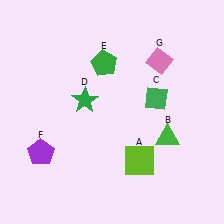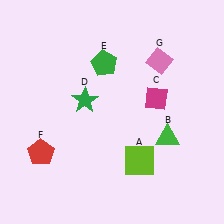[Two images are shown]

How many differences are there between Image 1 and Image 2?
There are 2 differences between the two images.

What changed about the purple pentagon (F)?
In Image 1, F is purple. In Image 2, it changed to red.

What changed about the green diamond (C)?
In Image 1, C is green. In Image 2, it changed to magenta.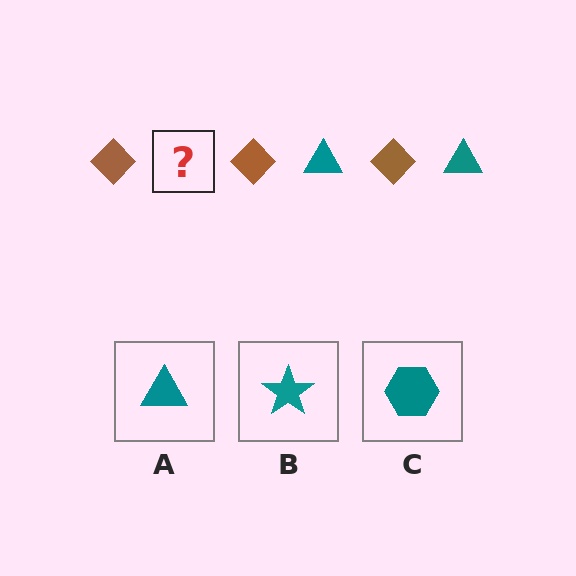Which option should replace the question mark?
Option A.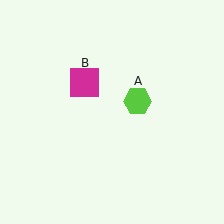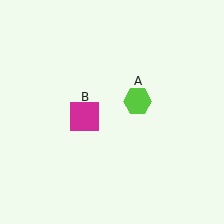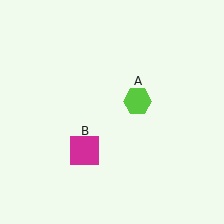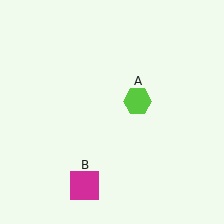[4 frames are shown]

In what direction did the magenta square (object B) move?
The magenta square (object B) moved down.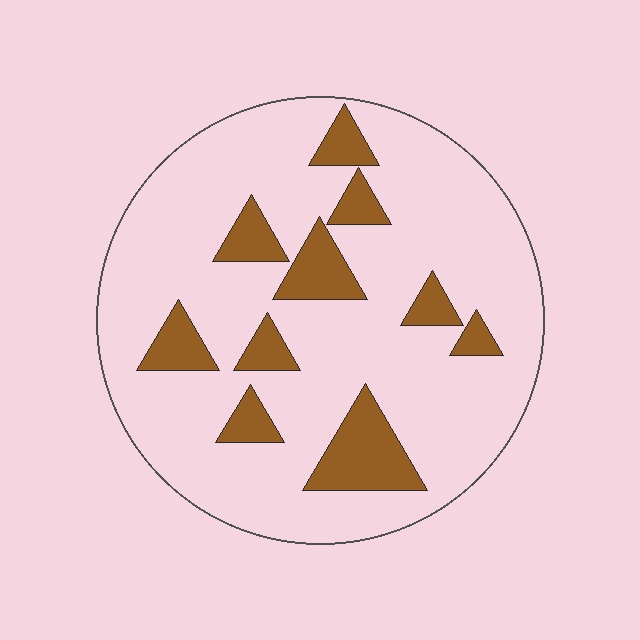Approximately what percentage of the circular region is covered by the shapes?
Approximately 20%.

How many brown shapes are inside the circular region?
10.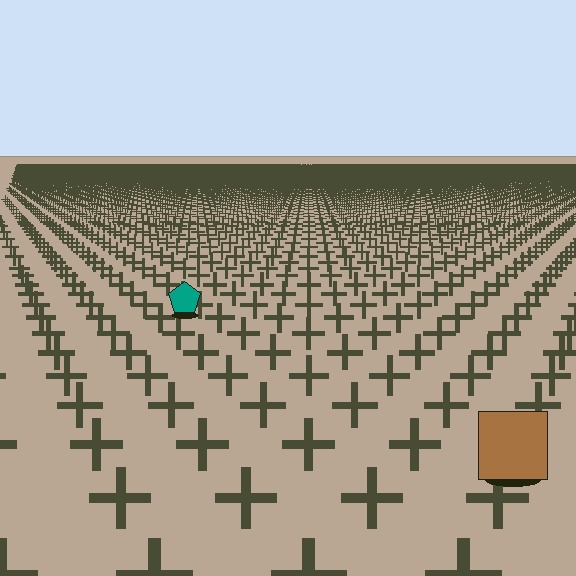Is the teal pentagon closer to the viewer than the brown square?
No. The brown square is closer — you can tell from the texture gradient: the ground texture is coarser near it.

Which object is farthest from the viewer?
The teal pentagon is farthest from the viewer. It appears smaller and the ground texture around it is denser.